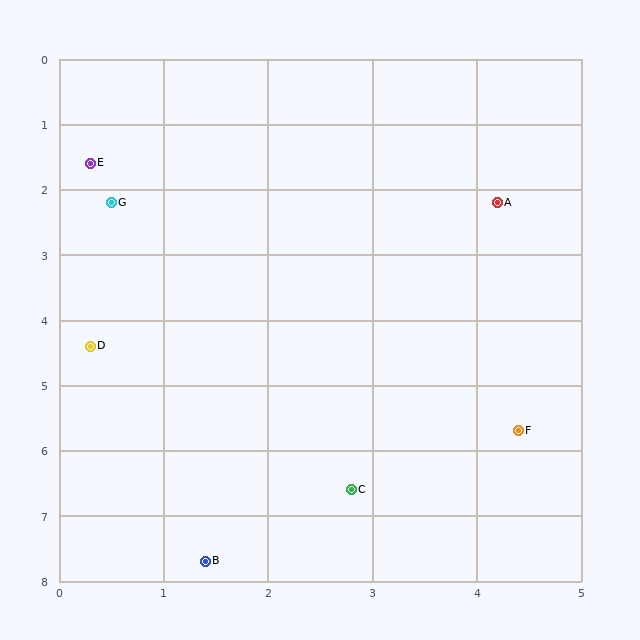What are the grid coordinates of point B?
Point B is at approximately (1.4, 7.7).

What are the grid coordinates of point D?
Point D is at approximately (0.3, 4.4).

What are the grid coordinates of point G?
Point G is at approximately (0.5, 2.2).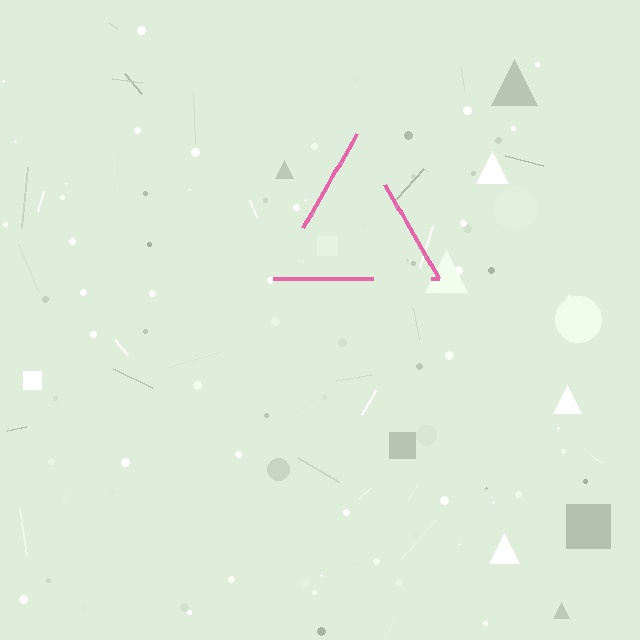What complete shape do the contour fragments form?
The contour fragments form a triangle.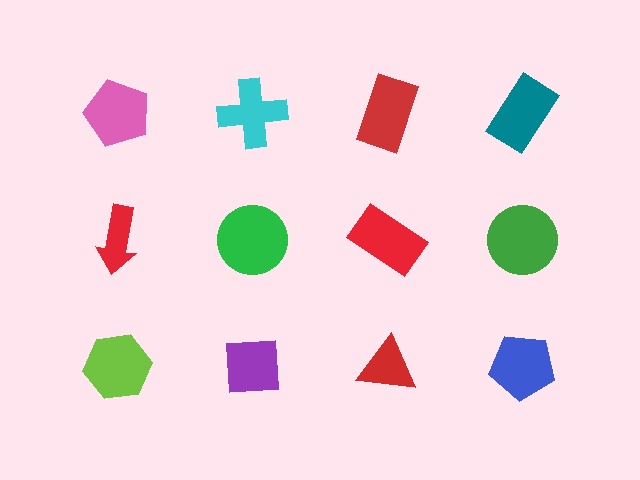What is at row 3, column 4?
A blue pentagon.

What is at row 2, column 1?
A red arrow.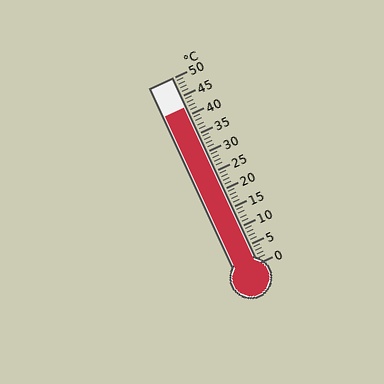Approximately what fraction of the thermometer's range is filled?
The thermometer is filled to approximately 85% of its range.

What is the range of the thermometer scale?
The thermometer scale ranges from 0°C to 50°C.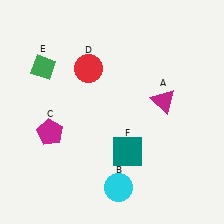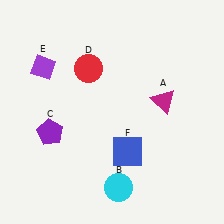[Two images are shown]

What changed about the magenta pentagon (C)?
In Image 1, C is magenta. In Image 2, it changed to purple.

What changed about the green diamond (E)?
In Image 1, E is green. In Image 2, it changed to purple.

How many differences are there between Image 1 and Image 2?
There are 3 differences between the two images.